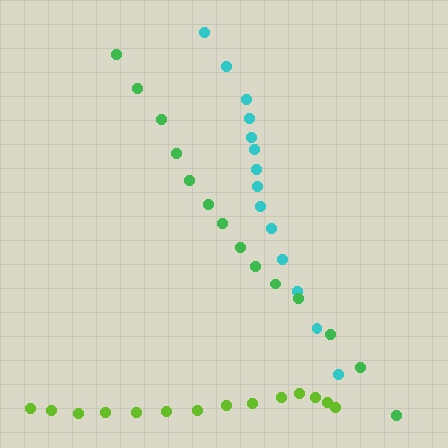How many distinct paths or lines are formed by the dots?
There are 3 distinct paths.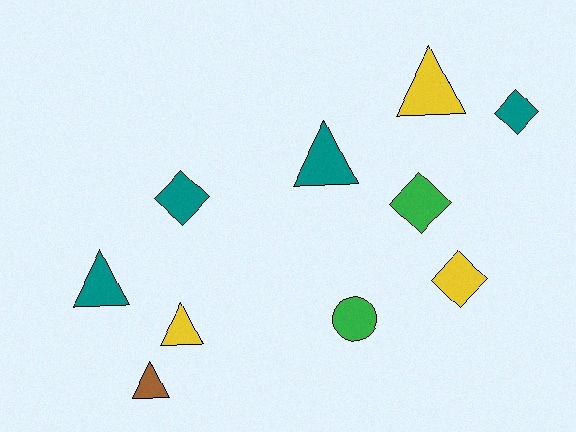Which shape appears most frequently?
Triangle, with 5 objects.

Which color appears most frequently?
Teal, with 4 objects.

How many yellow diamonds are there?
There is 1 yellow diamond.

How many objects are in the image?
There are 10 objects.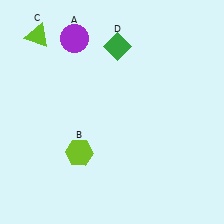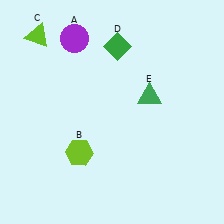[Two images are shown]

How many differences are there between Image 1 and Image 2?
There is 1 difference between the two images.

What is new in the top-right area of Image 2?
A green triangle (E) was added in the top-right area of Image 2.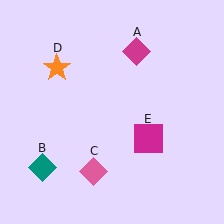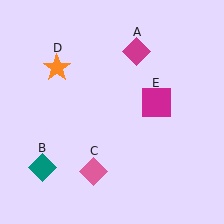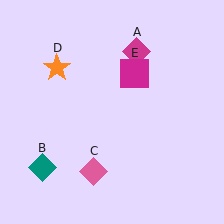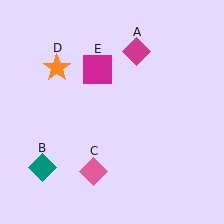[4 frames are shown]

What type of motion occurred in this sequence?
The magenta square (object E) rotated counterclockwise around the center of the scene.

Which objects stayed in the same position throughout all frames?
Magenta diamond (object A) and teal diamond (object B) and pink diamond (object C) and orange star (object D) remained stationary.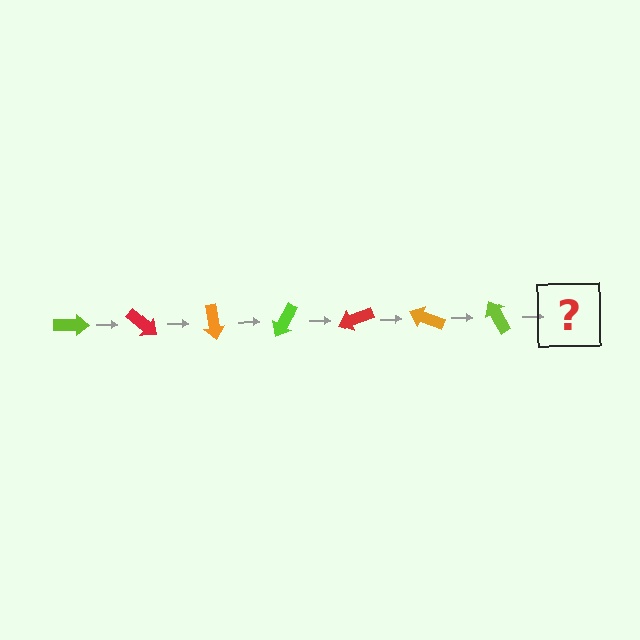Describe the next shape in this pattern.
It should be a red arrow, rotated 280 degrees from the start.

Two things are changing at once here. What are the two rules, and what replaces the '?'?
The two rules are that it rotates 40 degrees each step and the color cycles through lime, red, and orange. The '?' should be a red arrow, rotated 280 degrees from the start.